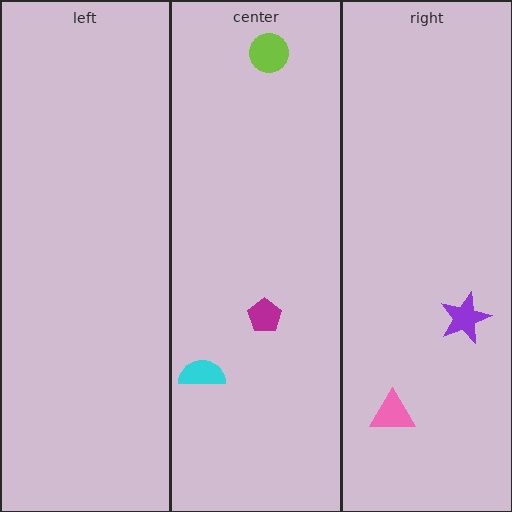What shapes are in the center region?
The cyan semicircle, the lime circle, the magenta pentagon.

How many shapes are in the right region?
2.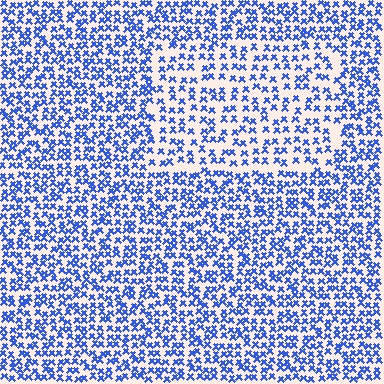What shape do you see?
I see a rectangle.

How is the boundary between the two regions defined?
The boundary is defined by a change in element density (approximately 1.6x ratio). All elements are the same color, size, and shape.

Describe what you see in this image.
The image contains small blue elements arranged at two different densities. A rectangle-shaped region is visible where the elements are less densely packed than the surrounding area.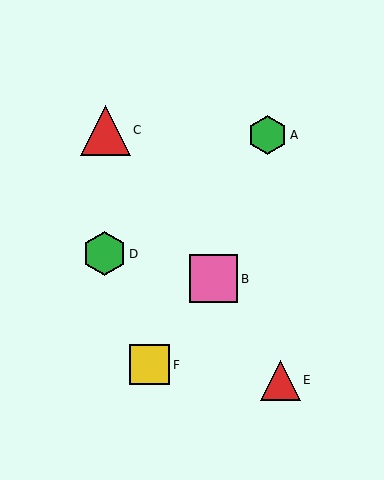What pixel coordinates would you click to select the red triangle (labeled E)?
Click at (281, 380) to select the red triangle E.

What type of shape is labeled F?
Shape F is a yellow square.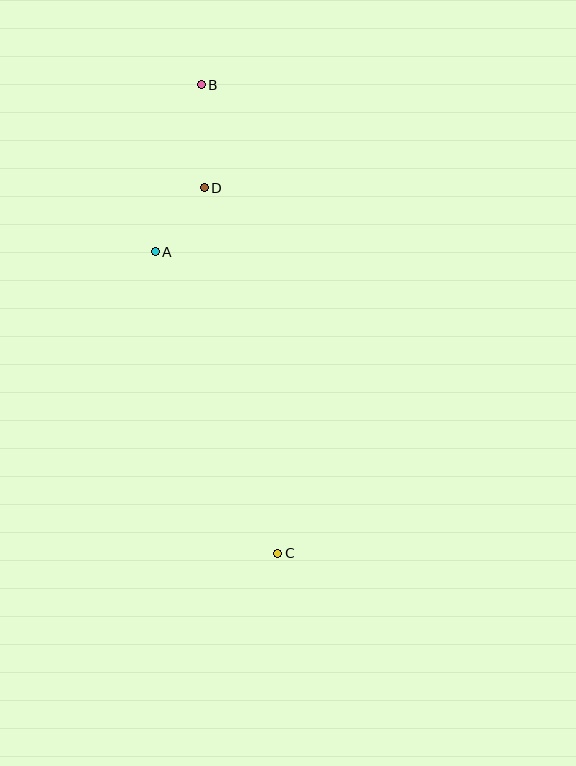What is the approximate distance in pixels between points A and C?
The distance between A and C is approximately 325 pixels.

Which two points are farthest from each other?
Points B and C are farthest from each other.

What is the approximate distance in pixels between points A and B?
The distance between A and B is approximately 173 pixels.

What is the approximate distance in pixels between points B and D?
The distance between B and D is approximately 103 pixels.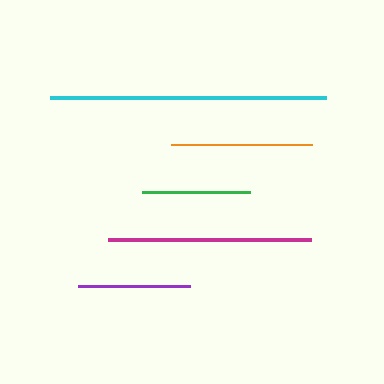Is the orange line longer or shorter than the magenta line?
The magenta line is longer than the orange line.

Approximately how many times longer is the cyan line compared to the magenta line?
The cyan line is approximately 1.4 times the length of the magenta line.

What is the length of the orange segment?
The orange segment is approximately 140 pixels long.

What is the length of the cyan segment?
The cyan segment is approximately 276 pixels long.